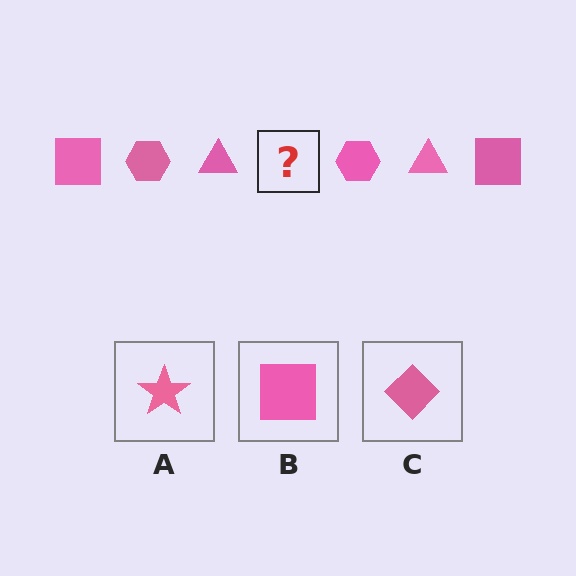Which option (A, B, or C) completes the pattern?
B.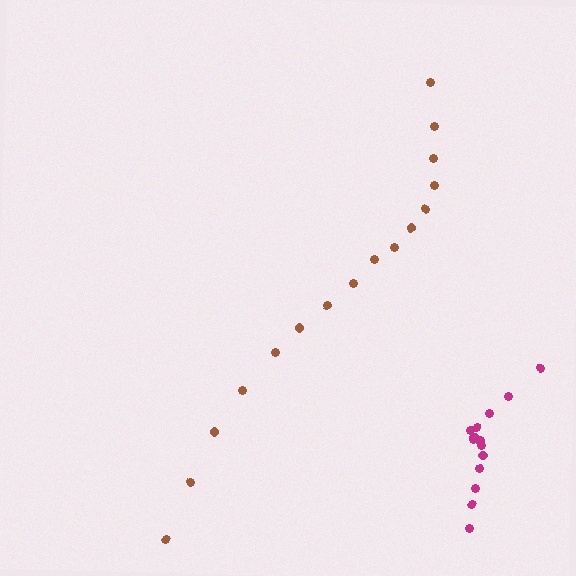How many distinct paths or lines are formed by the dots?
There are 2 distinct paths.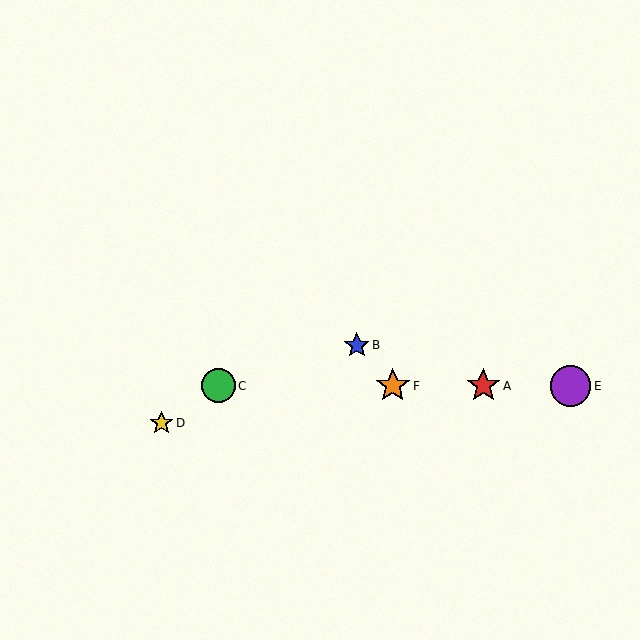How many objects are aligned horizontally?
4 objects (A, C, E, F) are aligned horizontally.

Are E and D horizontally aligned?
No, E is at y≈386 and D is at y≈423.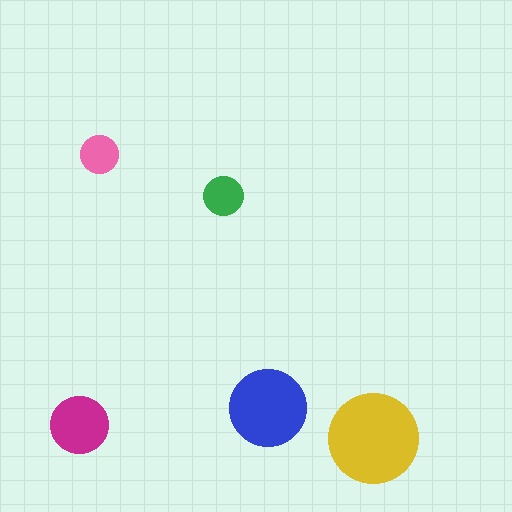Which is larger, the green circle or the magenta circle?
The magenta one.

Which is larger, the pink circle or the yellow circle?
The yellow one.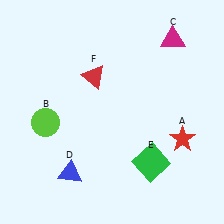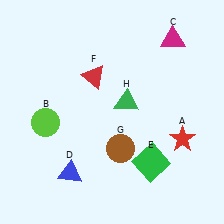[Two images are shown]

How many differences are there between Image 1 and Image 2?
There are 2 differences between the two images.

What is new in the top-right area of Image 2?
A green triangle (H) was added in the top-right area of Image 2.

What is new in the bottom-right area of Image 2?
A brown circle (G) was added in the bottom-right area of Image 2.